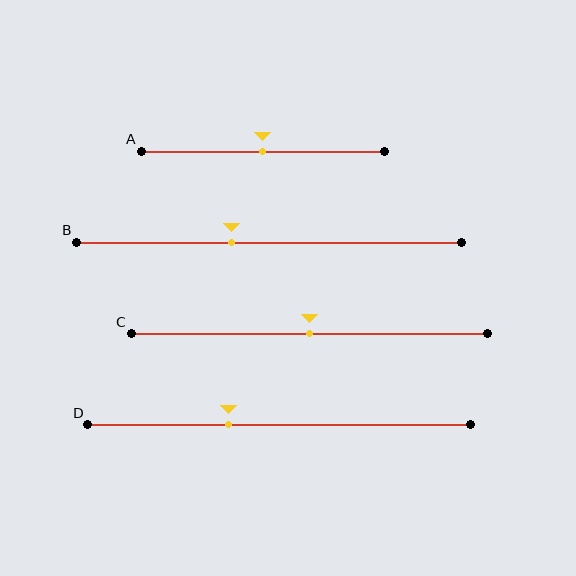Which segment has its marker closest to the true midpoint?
Segment A has its marker closest to the true midpoint.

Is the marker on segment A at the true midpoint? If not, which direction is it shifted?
Yes, the marker on segment A is at the true midpoint.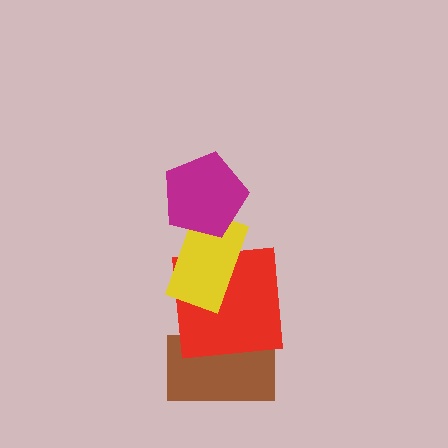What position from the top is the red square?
The red square is 3rd from the top.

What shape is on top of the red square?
The yellow rectangle is on top of the red square.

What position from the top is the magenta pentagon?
The magenta pentagon is 1st from the top.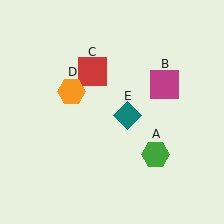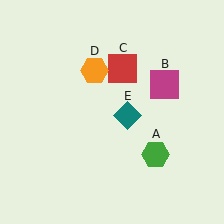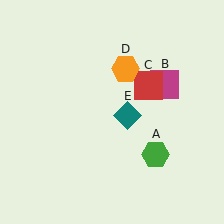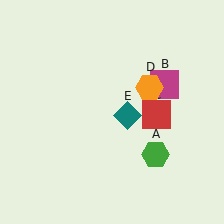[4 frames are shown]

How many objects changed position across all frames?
2 objects changed position: red square (object C), orange hexagon (object D).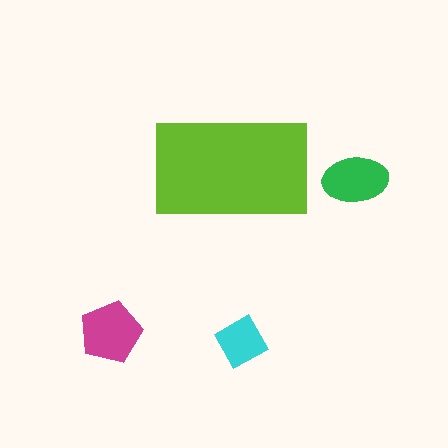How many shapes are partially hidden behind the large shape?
0 shapes are partially hidden.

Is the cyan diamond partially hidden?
No, the cyan diamond is fully visible.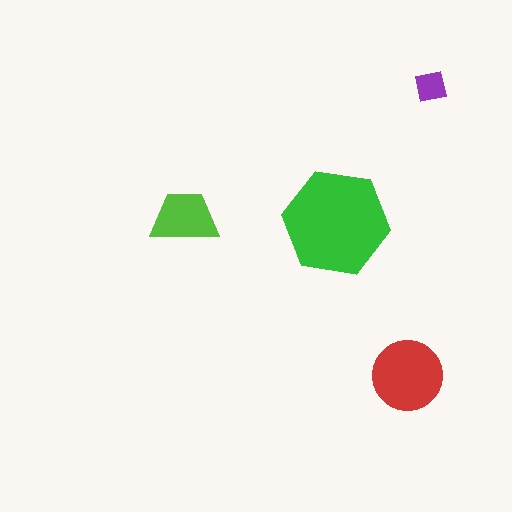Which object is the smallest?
The purple square.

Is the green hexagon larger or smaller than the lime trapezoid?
Larger.